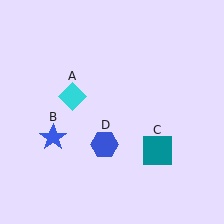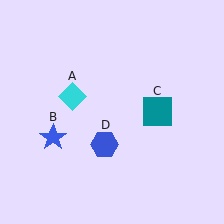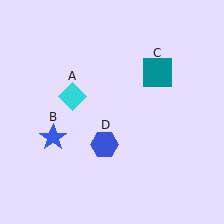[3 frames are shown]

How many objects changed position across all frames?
1 object changed position: teal square (object C).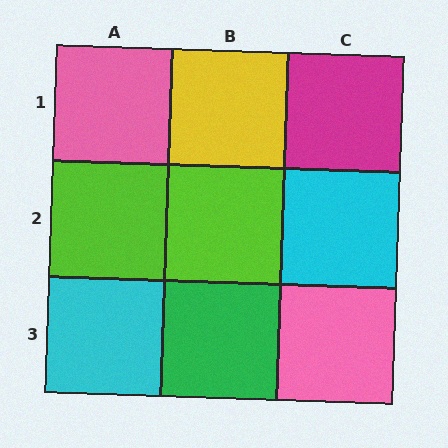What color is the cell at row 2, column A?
Lime.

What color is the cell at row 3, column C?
Pink.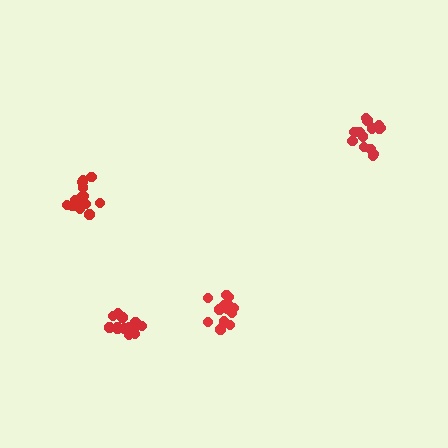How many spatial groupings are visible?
There are 4 spatial groupings.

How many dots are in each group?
Group 1: 14 dots, Group 2: 13 dots, Group 3: 16 dots, Group 4: 15 dots (58 total).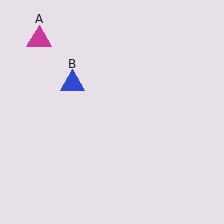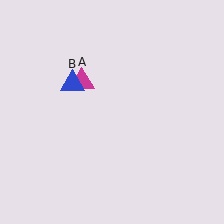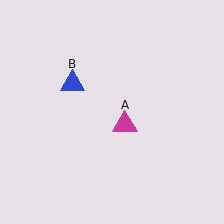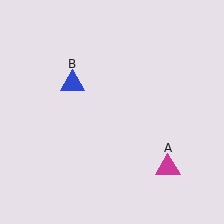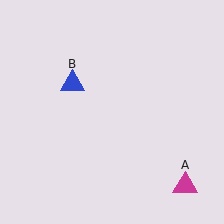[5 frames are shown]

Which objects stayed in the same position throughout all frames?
Blue triangle (object B) remained stationary.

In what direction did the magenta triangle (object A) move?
The magenta triangle (object A) moved down and to the right.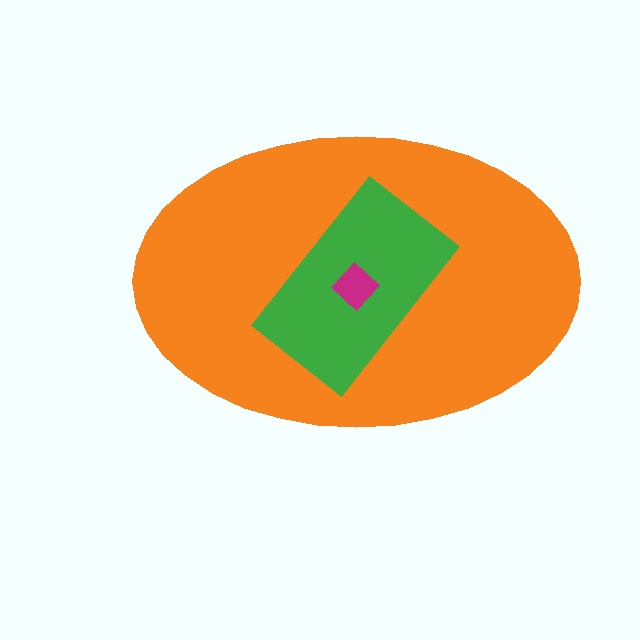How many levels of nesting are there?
3.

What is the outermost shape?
The orange ellipse.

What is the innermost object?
The magenta diamond.